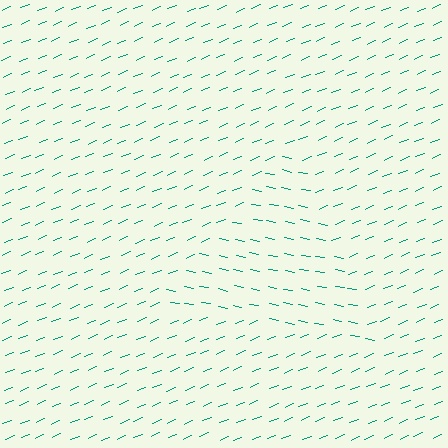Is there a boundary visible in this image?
Yes, there is a texture boundary formed by a change in line orientation.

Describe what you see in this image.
The image is filled with small teal line segments. A triangle region in the image has lines oriented differently from the surrounding lines, creating a visible texture boundary.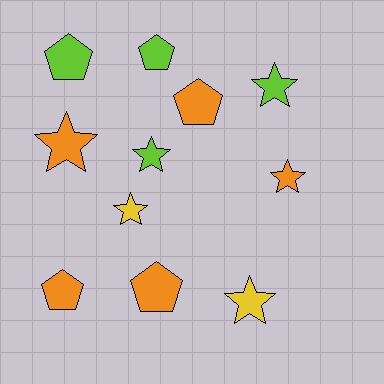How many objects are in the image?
There are 11 objects.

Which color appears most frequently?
Orange, with 5 objects.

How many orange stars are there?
There are 2 orange stars.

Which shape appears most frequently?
Star, with 6 objects.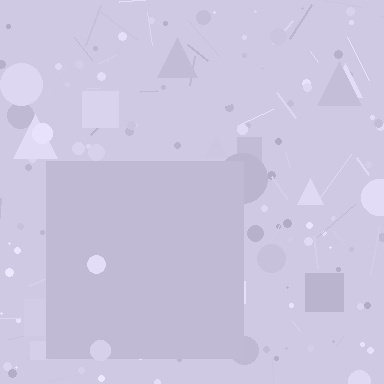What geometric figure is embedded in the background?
A square is embedded in the background.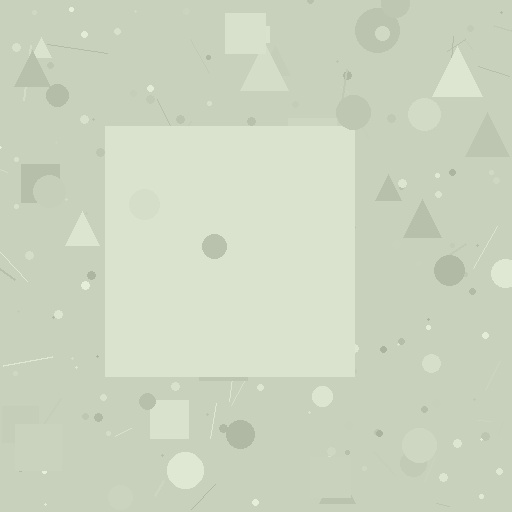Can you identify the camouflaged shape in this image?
The camouflaged shape is a square.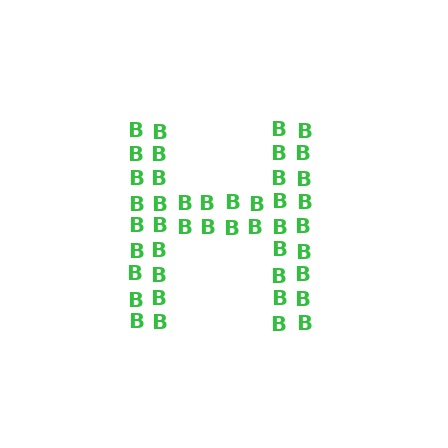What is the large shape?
The large shape is the letter H.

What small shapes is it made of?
It is made of small letter B's.